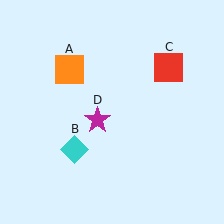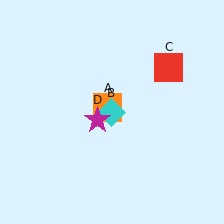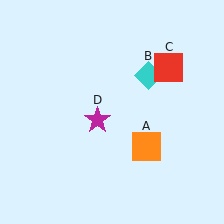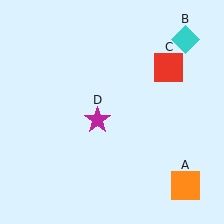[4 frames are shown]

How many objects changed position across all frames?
2 objects changed position: orange square (object A), cyan diamond (object B).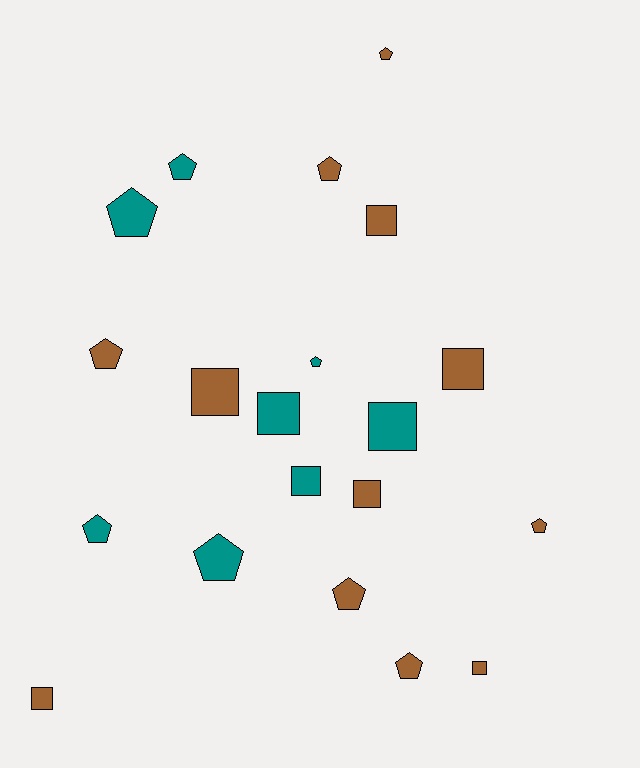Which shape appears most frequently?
Pentagon, with 11 objects.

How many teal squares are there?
There are 3 teal squares.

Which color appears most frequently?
Brown, with 12 objects.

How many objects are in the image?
There are 20 objects.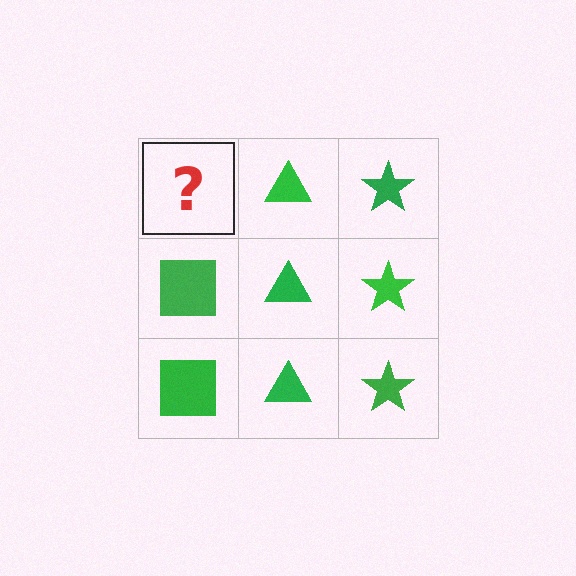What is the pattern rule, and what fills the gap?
The rule is that each column has a consistent shape. The gap should be filled with a green square.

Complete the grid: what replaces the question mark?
The question mark should be replaced with a green square.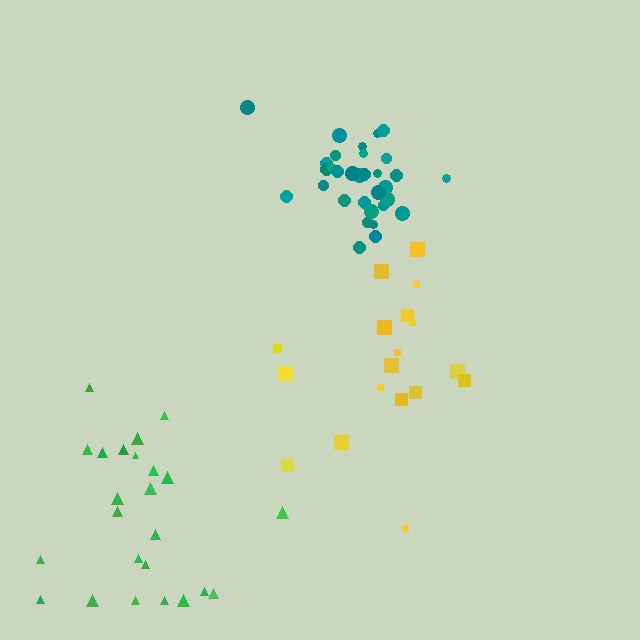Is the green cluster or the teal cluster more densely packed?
Teal.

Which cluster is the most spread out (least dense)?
Yellow.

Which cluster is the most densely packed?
Teal.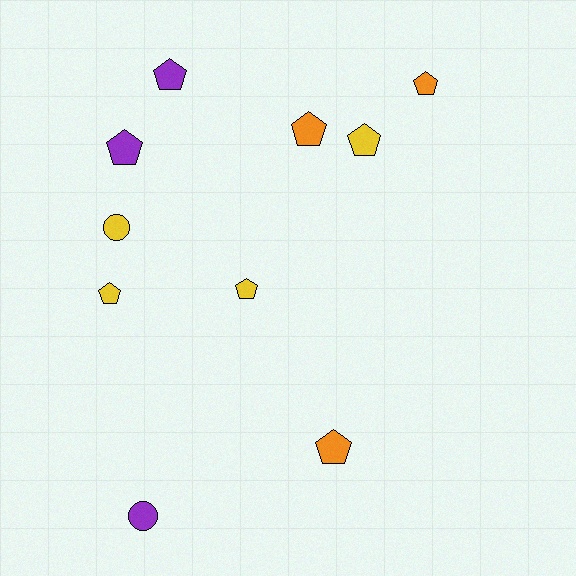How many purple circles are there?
There is 1 purple circle.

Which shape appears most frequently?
Pentagon, with 8 objects.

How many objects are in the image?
There are 10 objects.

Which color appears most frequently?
Yellow, with 4 objects.